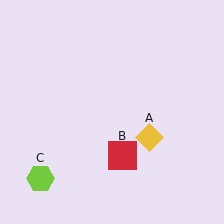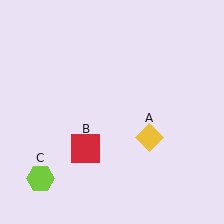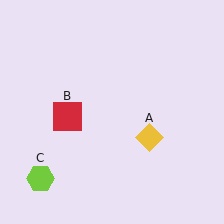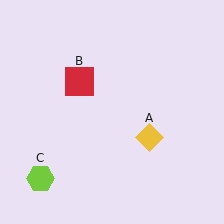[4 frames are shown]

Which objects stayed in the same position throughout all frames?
Yellow diamond (object A) and lime hexagon (object C) remained stationary.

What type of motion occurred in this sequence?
The red square (object B) rotated clockwise around the center of the scene.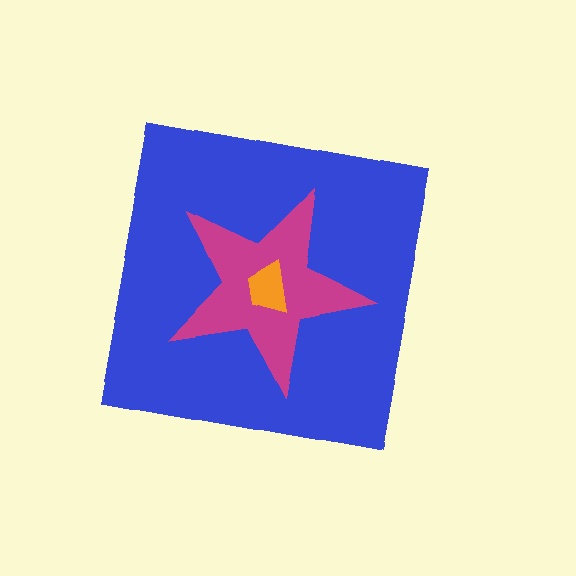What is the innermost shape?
The orange trapezoid.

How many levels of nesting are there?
3.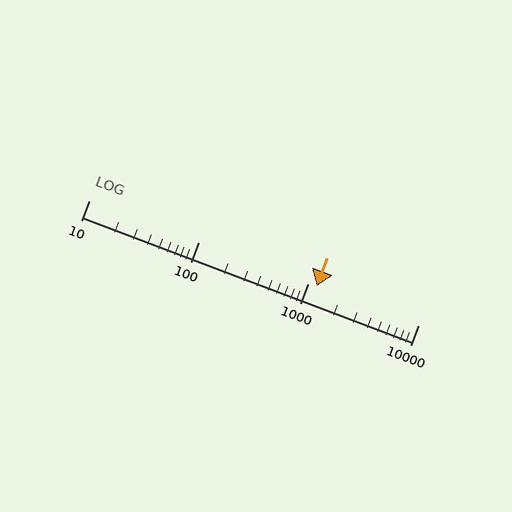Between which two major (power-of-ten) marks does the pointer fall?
The pointer is between 1000 and 10000.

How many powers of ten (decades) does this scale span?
The scale spans 3 decades, from 10 to 10000.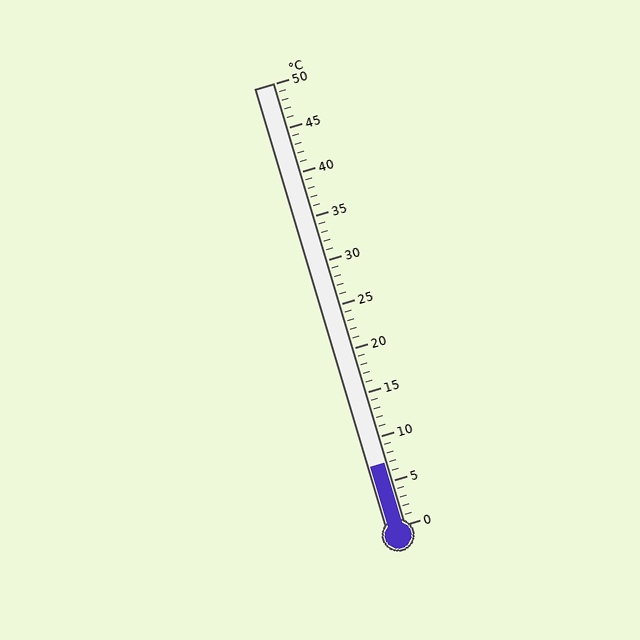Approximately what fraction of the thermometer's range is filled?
The thermometer is filled to approximately 15% of its range.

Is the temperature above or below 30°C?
The temperature is below 30°C.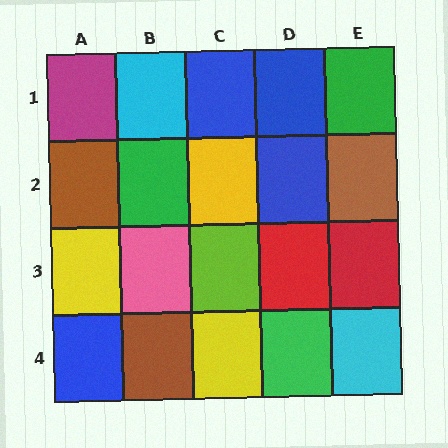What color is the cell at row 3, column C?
Lime.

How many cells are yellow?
3 cells are yellow.